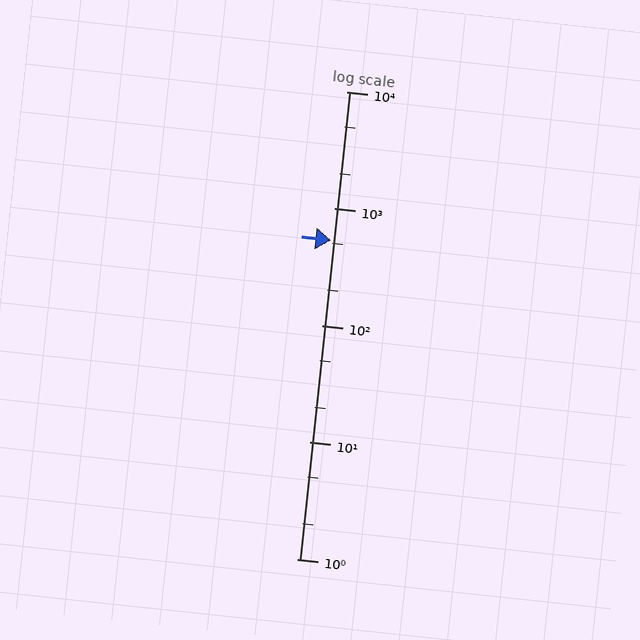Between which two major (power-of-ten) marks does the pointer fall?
The pointer is between 100 and 1000.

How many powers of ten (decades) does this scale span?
The scale spans 4 decades, from 1 to 10000.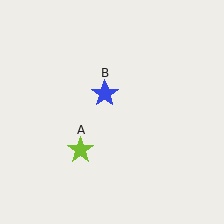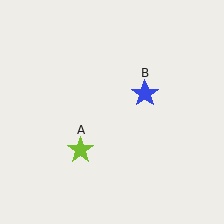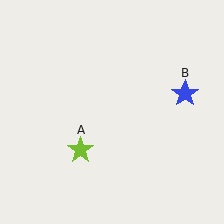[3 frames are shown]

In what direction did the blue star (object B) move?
The blue star (object B) moved right.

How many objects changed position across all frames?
1 object changed position: blue star (object B).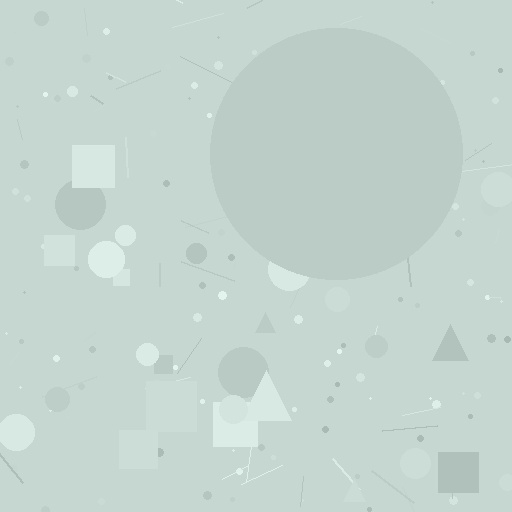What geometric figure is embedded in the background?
A circle is embedded in the background.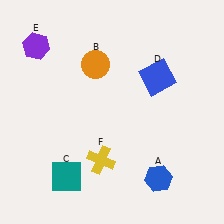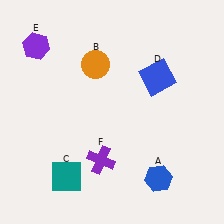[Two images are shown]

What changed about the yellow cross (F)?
In Image 1, F is yellow. In Image 2, it changed to purple.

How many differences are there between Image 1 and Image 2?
There is 1 difference between the two images.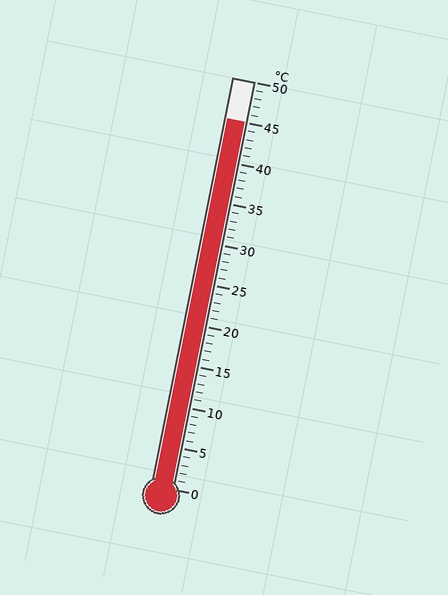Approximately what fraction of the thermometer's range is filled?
The thermometer is filled to approximately 90% of its range.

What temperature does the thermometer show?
The thermometer shows approximately 45°C.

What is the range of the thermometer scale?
The thermometer scale ranges from 0°C to 50°C.